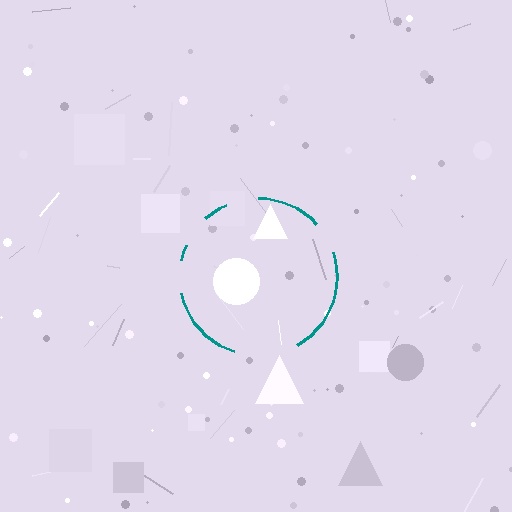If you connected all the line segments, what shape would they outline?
They would outline a circle.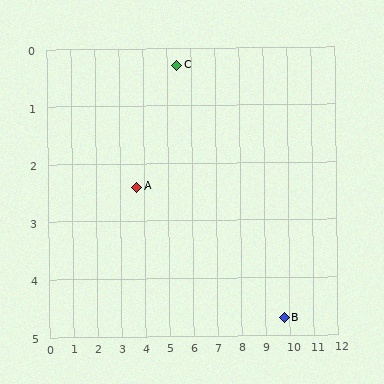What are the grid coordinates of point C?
Point C is at approximately (5.4, 0.3).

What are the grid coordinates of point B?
Point B is at approximately (9.8, 4.7).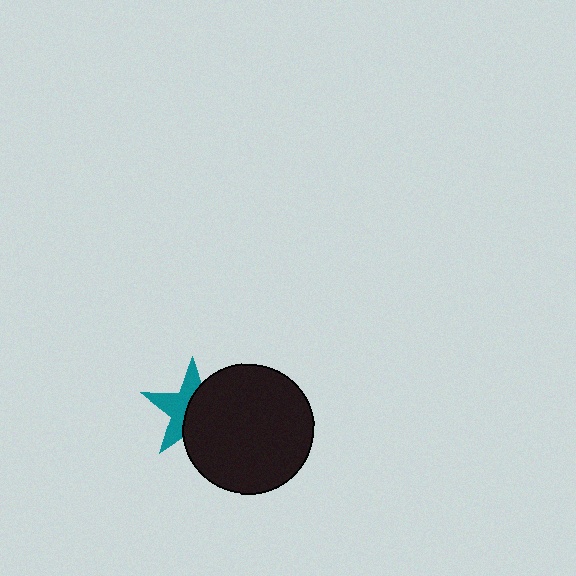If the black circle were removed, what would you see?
You would see the complete teal star.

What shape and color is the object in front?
The object in front is a black circle.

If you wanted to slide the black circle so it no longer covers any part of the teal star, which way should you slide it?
Slide it right — that is the most direct way to separate the two shapes.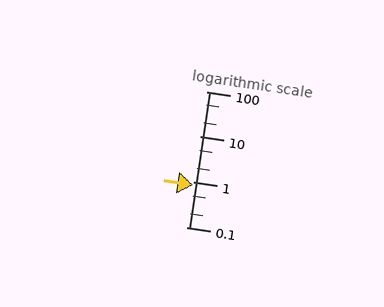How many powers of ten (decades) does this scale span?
The scale spans 3 decades, from 0.1 to 100.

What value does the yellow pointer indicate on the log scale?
The pointer indicates approximately 0.87.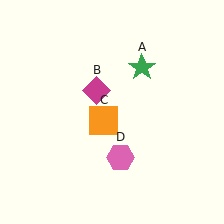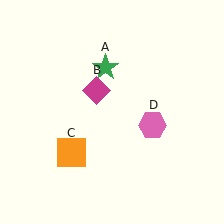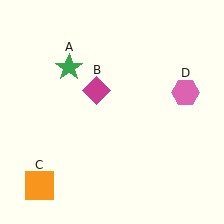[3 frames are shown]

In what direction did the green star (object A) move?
The green star (object A) moved left.